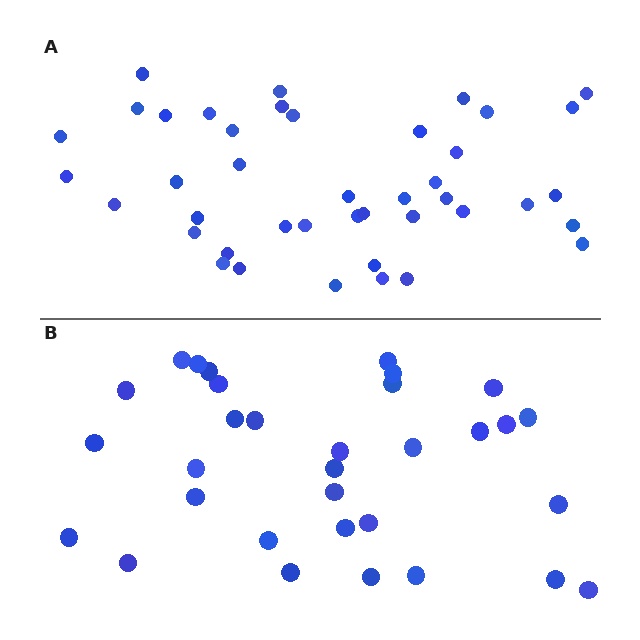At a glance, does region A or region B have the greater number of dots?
Region A (the top region) has more dots.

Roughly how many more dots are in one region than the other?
Region A has roughly 10 or so more dots than region B.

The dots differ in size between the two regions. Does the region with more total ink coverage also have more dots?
No. Region B has more total ink coverage because its dots are larger, but region A actually contains more individual dots. Total area can be misleading — the number of items is what matters here.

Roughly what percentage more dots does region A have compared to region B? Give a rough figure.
About 30% more.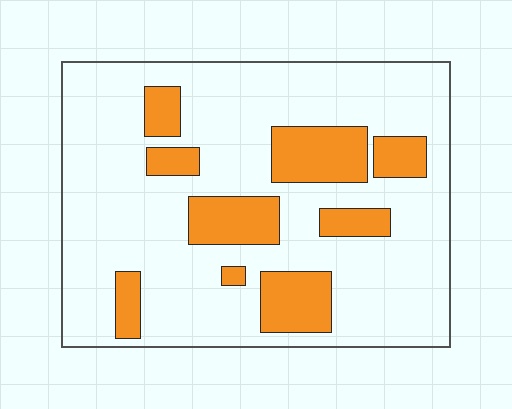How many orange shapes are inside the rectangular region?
9.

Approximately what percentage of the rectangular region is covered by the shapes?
Approximately 20%.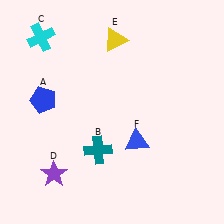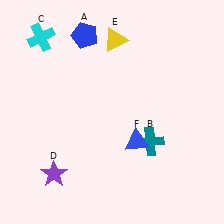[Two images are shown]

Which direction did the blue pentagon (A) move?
The blue pentagon (A) moved up.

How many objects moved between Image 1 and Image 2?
2 objects moved between the two images.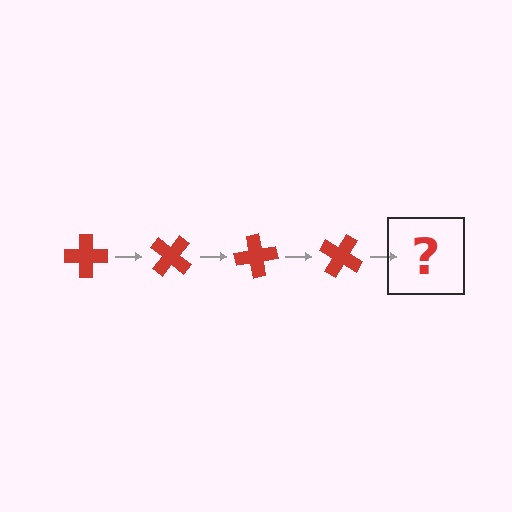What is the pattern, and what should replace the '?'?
The pattern is that the cross rotates 40 degrees each step. The '?' should be a red cross rotated 160 degrees.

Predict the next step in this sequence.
The next step is a red cross rotated 160 degrees.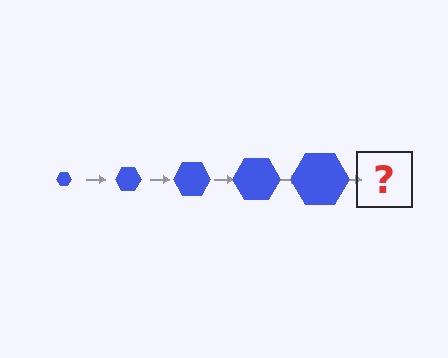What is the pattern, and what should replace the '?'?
The pattern is that the hexagon gets progressively larger each step. The '?' should be a blue hexagon, larger than the previous one.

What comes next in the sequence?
The next element should be a blue hexagon, larger than the previous one.